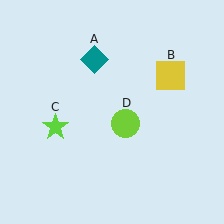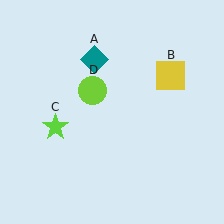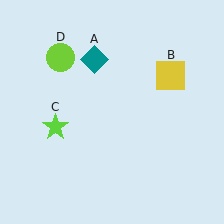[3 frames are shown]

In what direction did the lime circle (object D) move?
The lime circle (object D) moved up and to the left.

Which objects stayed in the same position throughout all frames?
Teal diamond (object A) and yellow square (object B) and lime star (object C) remained stationary.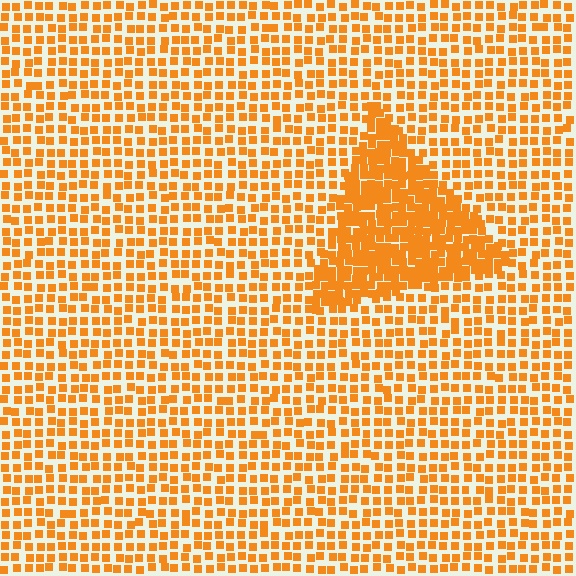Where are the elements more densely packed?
The elements are more densely packed inside the triangle boundary.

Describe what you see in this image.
The image contains small orange elements arranged at two different densities. A triangle-shaped region is visible where the elements are more densely packed than the surrounding area.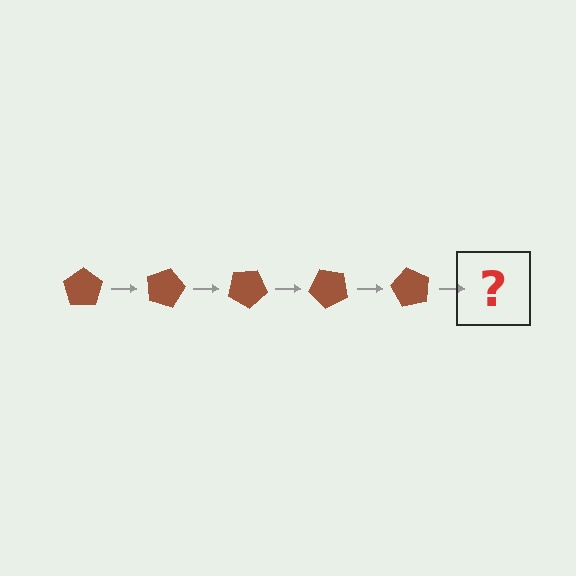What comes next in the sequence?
The next element should be a brown pentagon rotated 75 degrees.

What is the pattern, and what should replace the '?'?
The pattern is that the pentagon rotates 15 degrees each step. The '?' should be a brown pentagon rotated 75 degrees.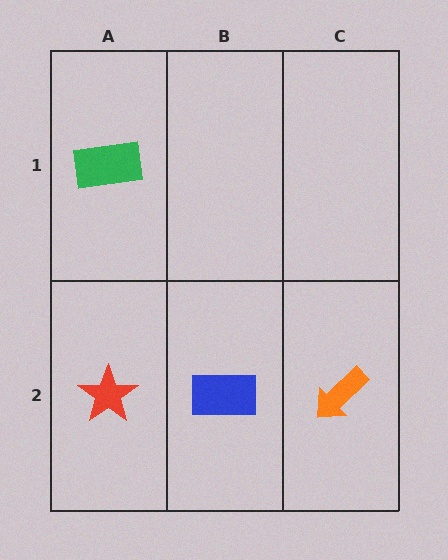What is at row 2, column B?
A blue rectangle.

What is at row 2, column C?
An orange arrow.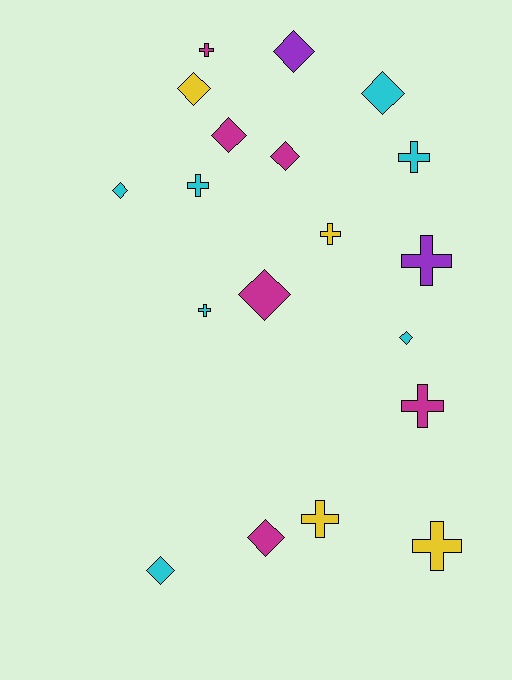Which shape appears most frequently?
Diamond, with 10 objects.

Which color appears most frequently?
Cyan, with 7 objects.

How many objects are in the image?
There are 19 objects.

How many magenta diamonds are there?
There are 4 magenta diamonds.